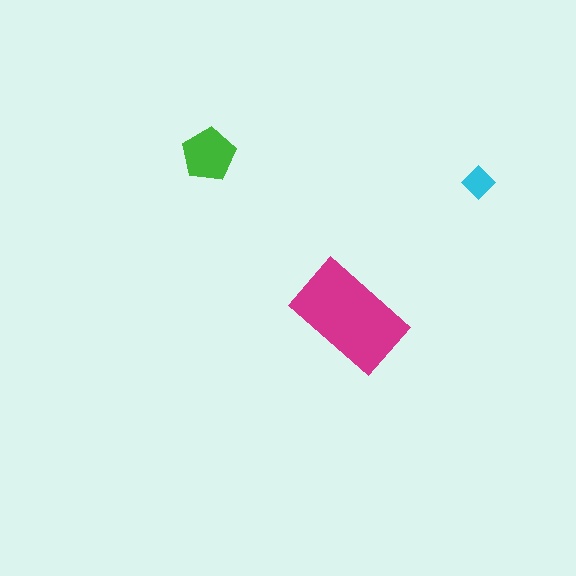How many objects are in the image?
There are 3 objects in the image.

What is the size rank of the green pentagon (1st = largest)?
2nd.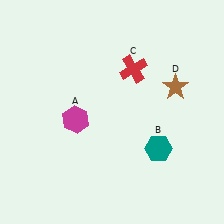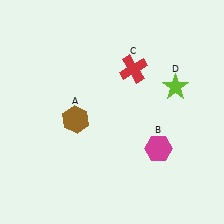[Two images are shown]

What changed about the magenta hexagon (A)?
In Image 1, A is magenta. In Image 2, it changed to brown.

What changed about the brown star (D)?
In Image 1, D is brown. In Image 2, it changed to lime.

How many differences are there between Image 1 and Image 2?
There are 3 differences between the two images.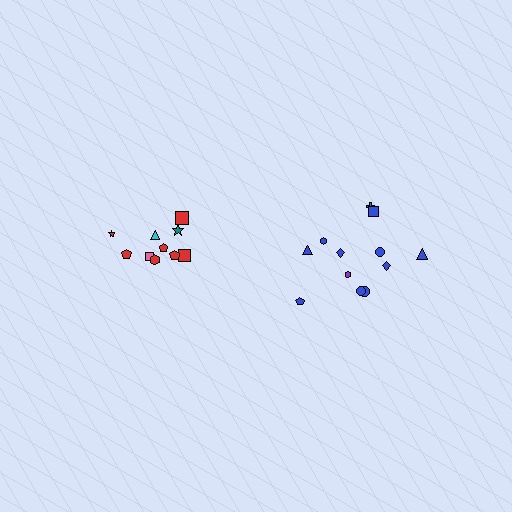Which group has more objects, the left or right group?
The right group.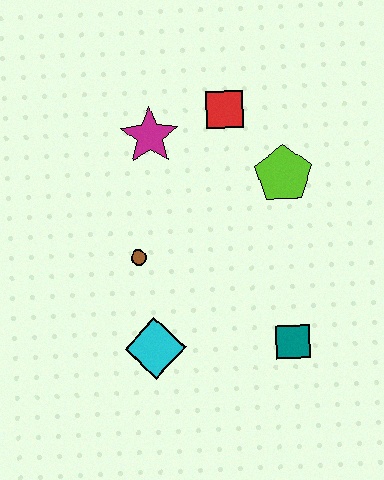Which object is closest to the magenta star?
The red square is closest to the magenta star.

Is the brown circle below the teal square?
No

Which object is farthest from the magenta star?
The teal square is farthest from the magenta star.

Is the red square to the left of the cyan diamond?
No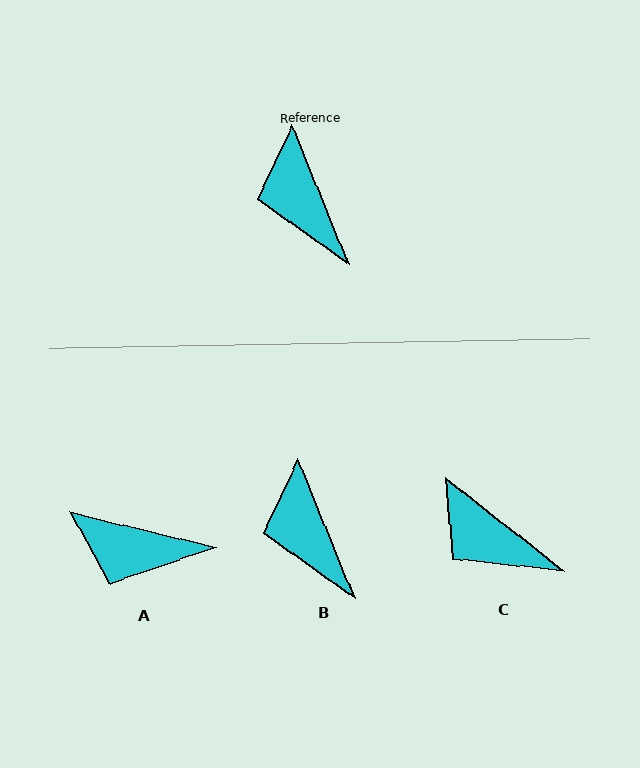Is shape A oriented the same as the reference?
No, it is off by about 54 degrees.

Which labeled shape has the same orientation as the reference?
B.